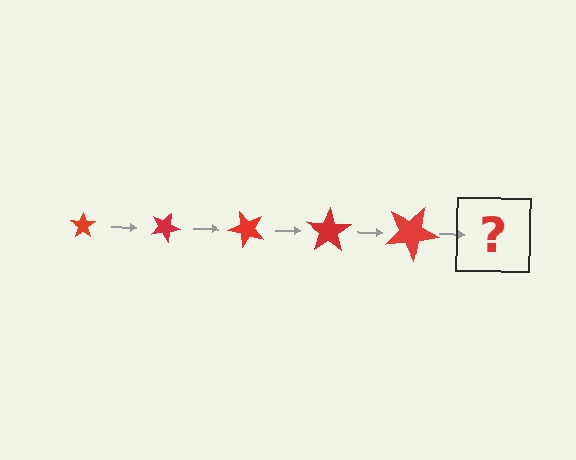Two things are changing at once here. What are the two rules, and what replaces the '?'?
The two rules are that the star grows larger each step and it rotates 25 degrees each step. The '?' should be a star, larger than the previous one and rotated 125 degrees from the start.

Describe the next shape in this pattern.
It should be a star, larger than the previous one and rotated 125 degrees from the start.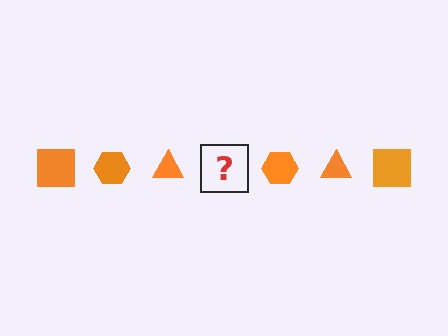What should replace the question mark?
The question mark should be replaced with an orange square.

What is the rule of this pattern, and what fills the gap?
The rule is that the pattern cycles through square, hexagon, triangle shapes in orange. The gap should be filled with an orange square.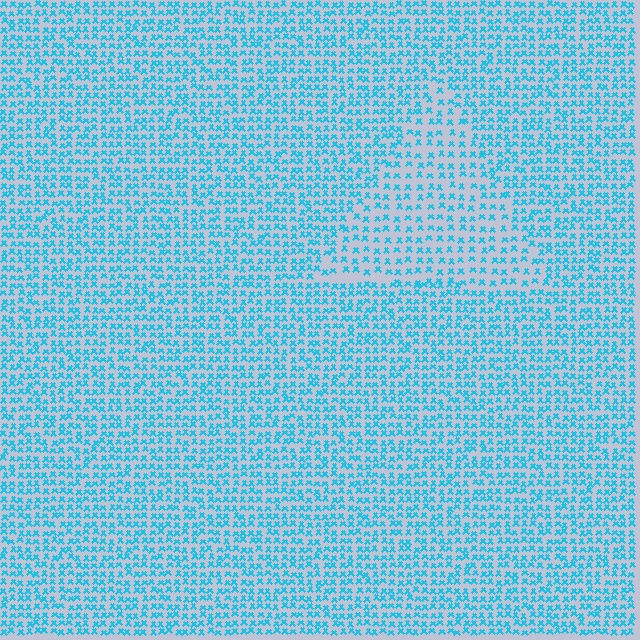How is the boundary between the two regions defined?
The boundary is defined by a change in element density (approximately 1.7x ratio). All elements are the same color, size, and shape.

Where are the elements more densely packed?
The elements are more densely packed outside the triangle boundary.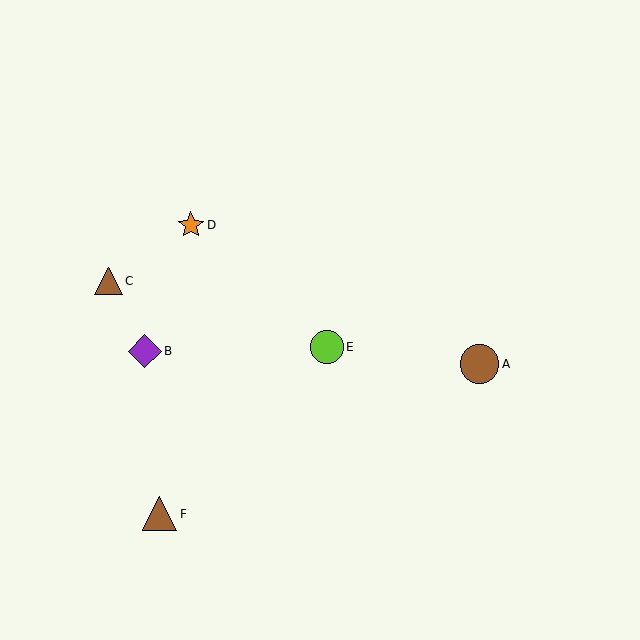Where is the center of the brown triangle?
The center of the brown triangle is at (160, 514).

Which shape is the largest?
The brown circle (labeled A) is the largest.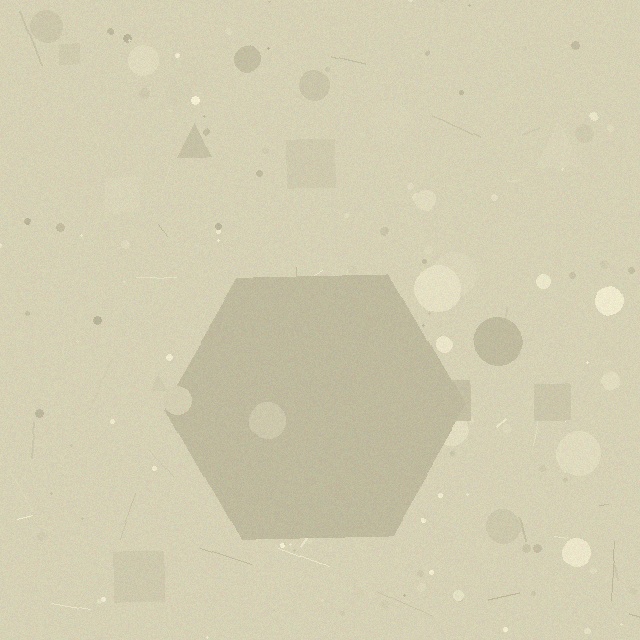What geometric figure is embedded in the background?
A hexagon is embedded in the background.